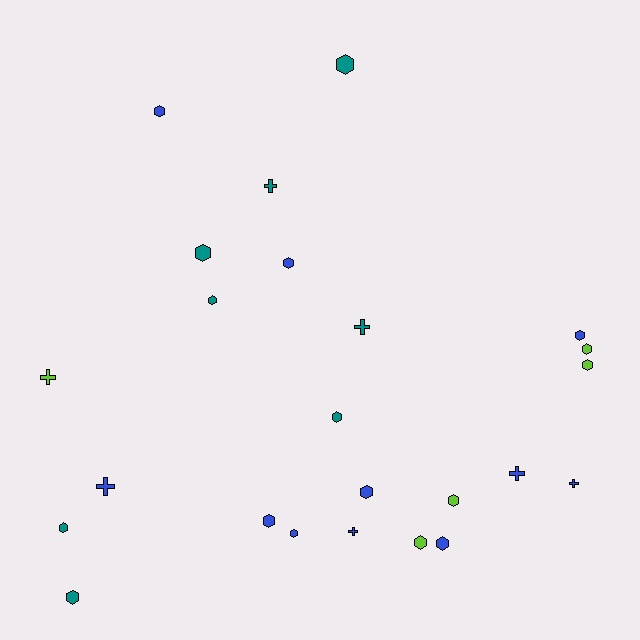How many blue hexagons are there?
There are 7 blue hexagons.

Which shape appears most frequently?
Hexagon, with 17 objects.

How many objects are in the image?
There are 24 objects.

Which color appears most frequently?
Blue, with 11 objects.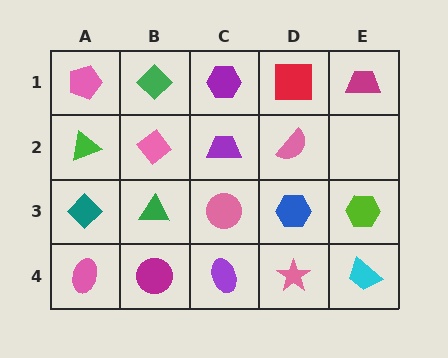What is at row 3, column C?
A pink circle.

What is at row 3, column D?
A blue hexagon.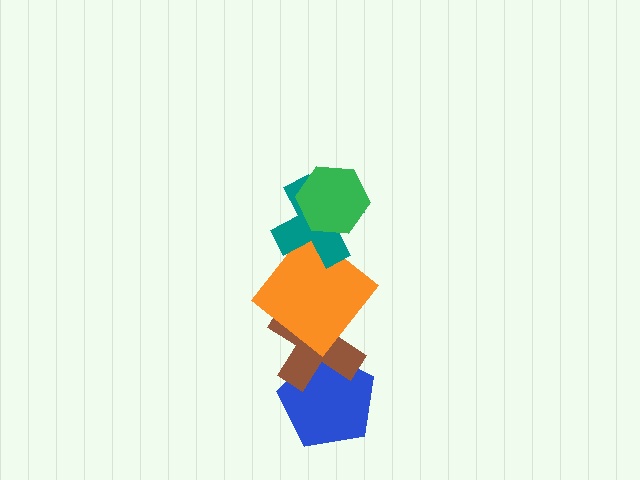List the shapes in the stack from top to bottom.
From top to bottom: the green hexagon, the teal cross, the orange diamond, the brown cross, the blue pentagon.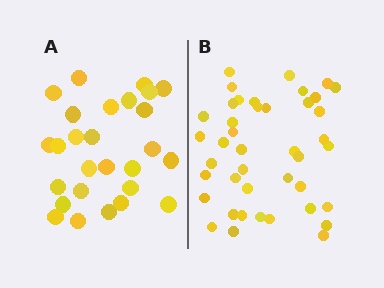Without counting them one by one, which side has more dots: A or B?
Region B (the right region) has more dots.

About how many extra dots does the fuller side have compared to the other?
Region B has approximately 15 more dots than region A.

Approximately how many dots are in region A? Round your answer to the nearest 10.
About 30 dots. (The exact count is 27, which rounds to 30.)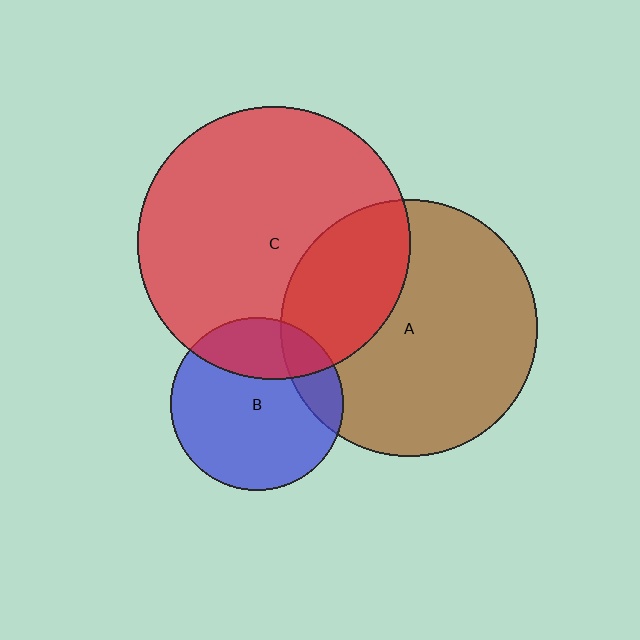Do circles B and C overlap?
Yes.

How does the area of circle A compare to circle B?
Approximately 2.2 times.